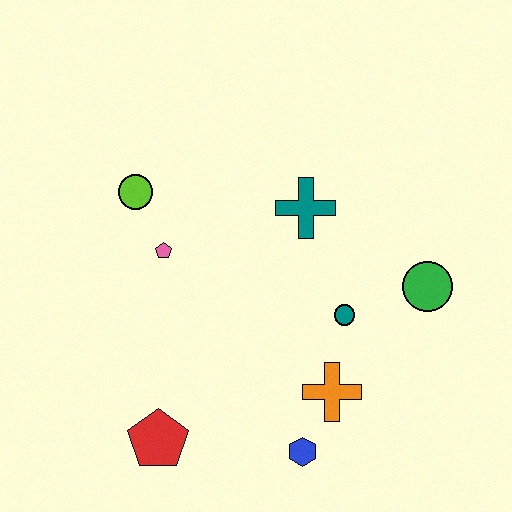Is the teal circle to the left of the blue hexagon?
No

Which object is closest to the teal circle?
The orange cross is closest to the teal circle.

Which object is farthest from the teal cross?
The red pentagon is farthest from the teal cross.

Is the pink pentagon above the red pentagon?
Yes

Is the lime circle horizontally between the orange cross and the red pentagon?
No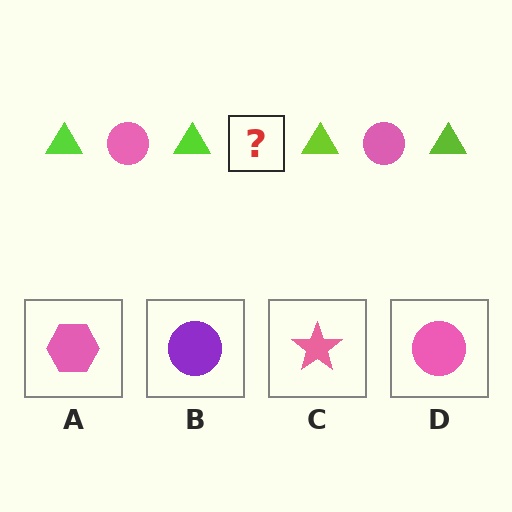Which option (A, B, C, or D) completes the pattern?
D.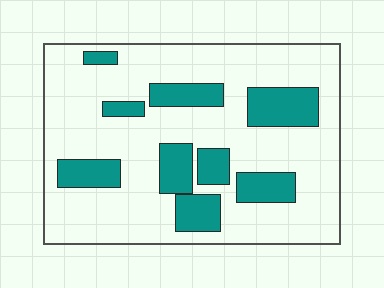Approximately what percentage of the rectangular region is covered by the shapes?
Approximately 25%.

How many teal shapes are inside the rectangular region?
9.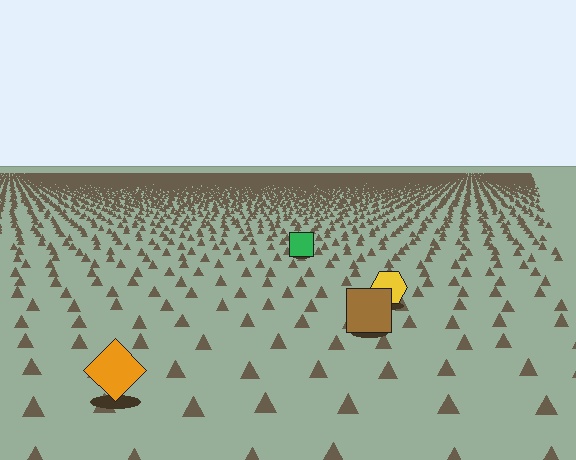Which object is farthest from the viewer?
The green square is farthest from the viewer. It appears smaller and the ground texture around it is denser.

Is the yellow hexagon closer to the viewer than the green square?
Yes. The yellow hexagon is closer — you can tell from the texture gradient: the ground texture is coarser near it.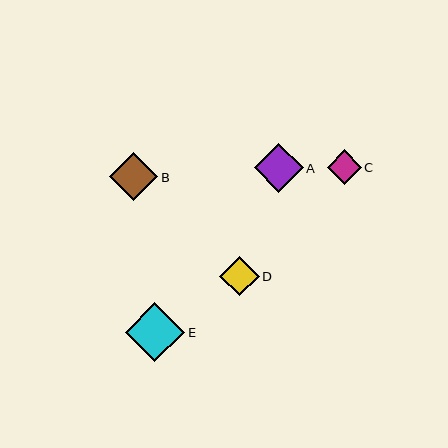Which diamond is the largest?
Diamond E is the largest with a size of approximately 60 pixels.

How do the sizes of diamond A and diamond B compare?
Diamond A and diamond B are approximately the same size.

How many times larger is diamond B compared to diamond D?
Diamond B is approximately 1.2 times the size of diamond D.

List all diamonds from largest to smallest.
From largest to smallest: E, A, B, D, C.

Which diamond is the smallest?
Diamond C is the smallest with a size of approximately 34 pixels.